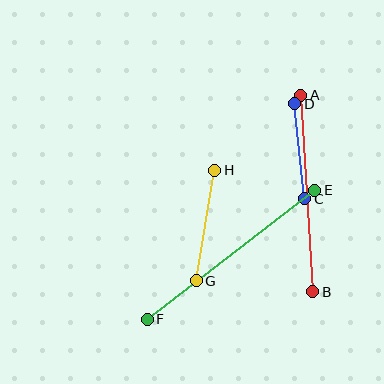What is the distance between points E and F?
The distance is approximately 212 pixels.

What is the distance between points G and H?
The distance is approximately 112 pixels.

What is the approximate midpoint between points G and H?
The midpoint is at approximately (205, 226) pixels.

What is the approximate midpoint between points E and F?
The midpoint is at approximately (231, 255) pixels.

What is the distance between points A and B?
The distance is approximately 197 pixels.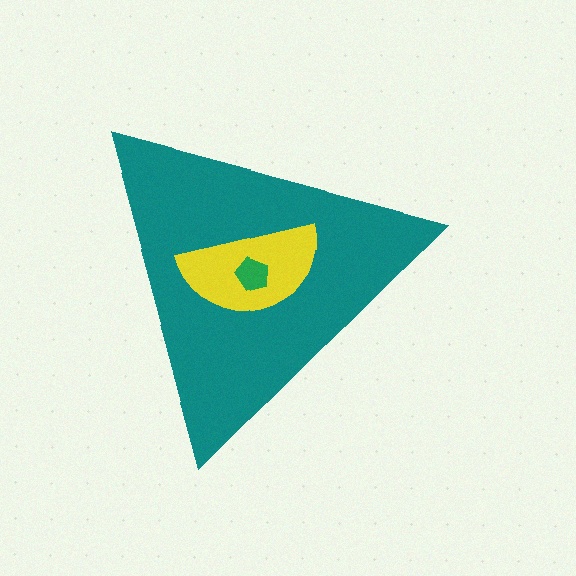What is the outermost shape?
The teal triangle.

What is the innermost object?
The green pentagon.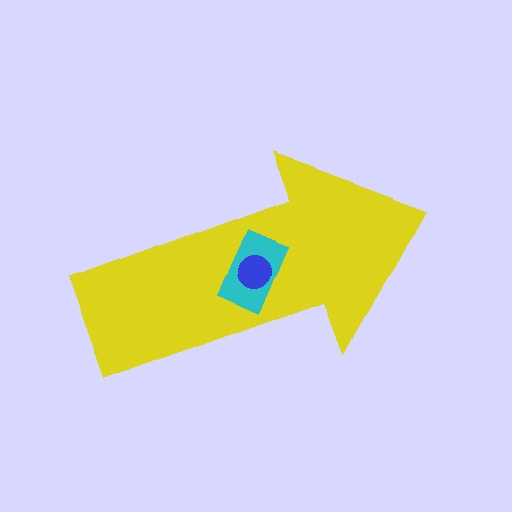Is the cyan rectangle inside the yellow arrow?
Yes.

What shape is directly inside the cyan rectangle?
The blue circle.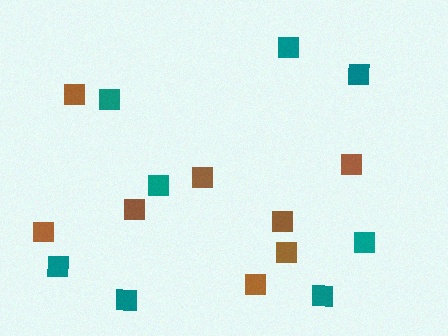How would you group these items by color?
There are 2 groups: one group of brown squares (8) and one group of teal squares (8).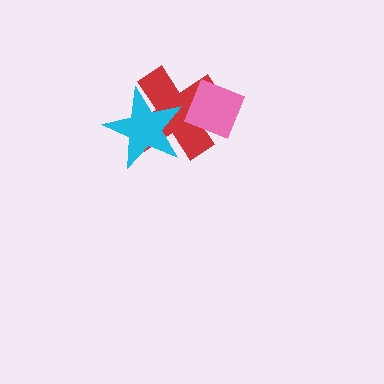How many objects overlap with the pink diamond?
1 object overlaps with the pink diamond.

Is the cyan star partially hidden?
No, no other shape covers it.